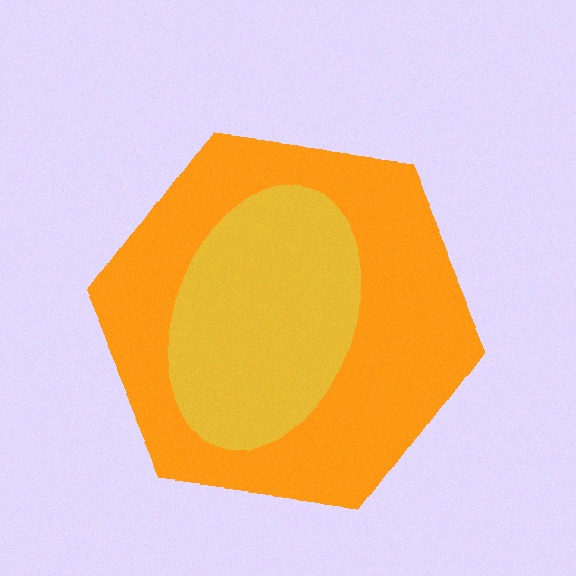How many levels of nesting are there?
2.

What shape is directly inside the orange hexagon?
The yellow ellipse.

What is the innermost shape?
The yellow ellipse.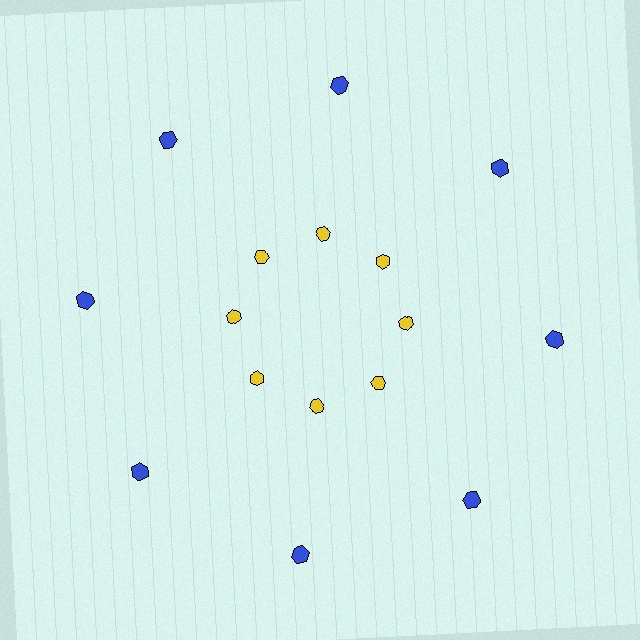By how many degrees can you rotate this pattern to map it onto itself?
The pattern maps onto itself every 45 degrees of rotation.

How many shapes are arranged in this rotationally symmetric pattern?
There are 16 shapes, arranged in 8 groups of 2.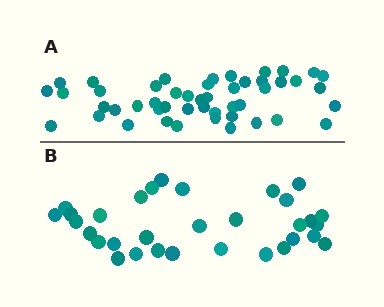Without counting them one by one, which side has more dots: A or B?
Region A (the top region) has more dots.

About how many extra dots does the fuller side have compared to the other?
Region A has approximately 15 more dots than region B.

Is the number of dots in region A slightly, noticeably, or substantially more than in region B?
Region A has substantially more. The ratio is roughly 1.5 to 1.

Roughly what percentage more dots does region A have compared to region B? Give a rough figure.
About 50% more.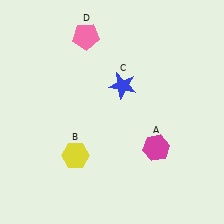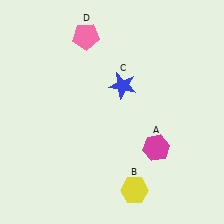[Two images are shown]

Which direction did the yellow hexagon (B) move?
The yellow hexagon (B) moved right.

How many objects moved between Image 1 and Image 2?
1 object moved between the two images.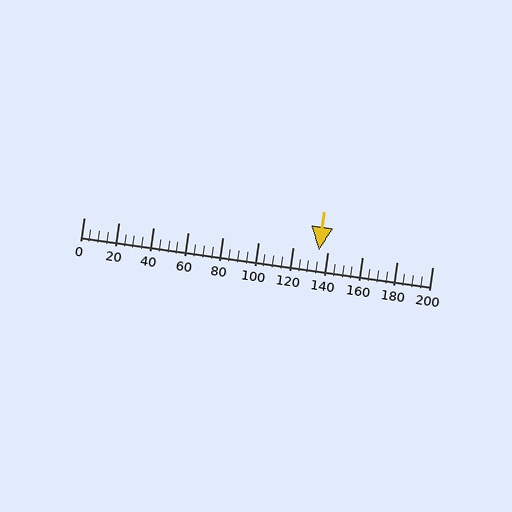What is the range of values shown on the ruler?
The ruler shows values from 0 to 200.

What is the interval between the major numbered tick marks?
The major tick marks are spaced 20 units apart.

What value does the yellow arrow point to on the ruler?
The yellow arrow points to approximately 135.